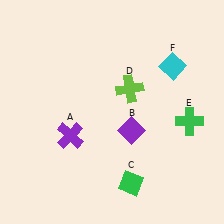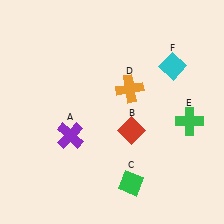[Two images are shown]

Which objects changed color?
B changed from purple to red. D changed from lime to orange.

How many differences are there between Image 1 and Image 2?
There are 2 differences between the two images.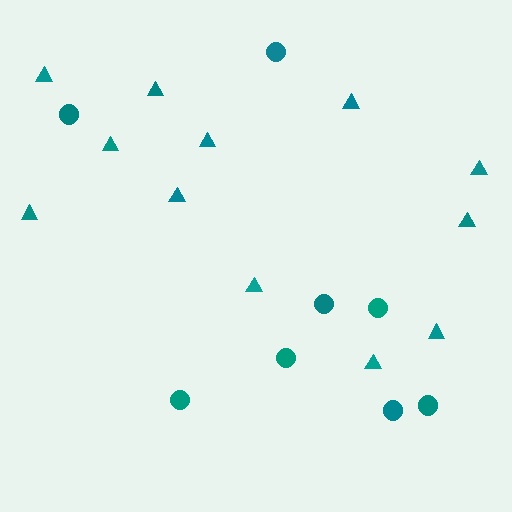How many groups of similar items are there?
There are 2 groups: one group of circles (8) and one group of triangles (12).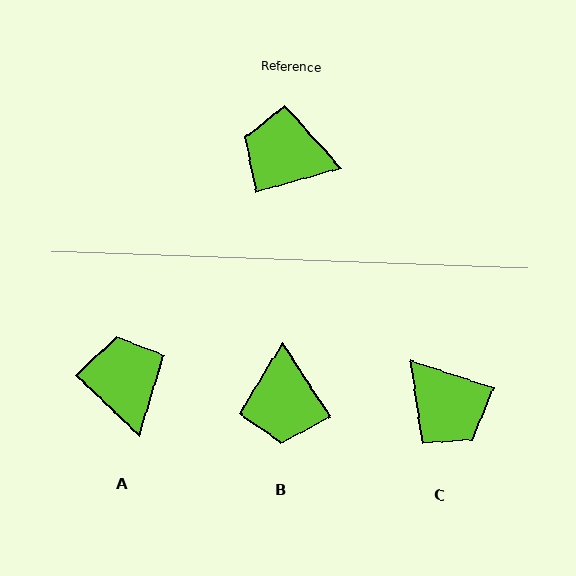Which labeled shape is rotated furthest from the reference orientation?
C, about 146 degrees away.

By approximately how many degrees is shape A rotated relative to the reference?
Approximately 59 degrees clockwise.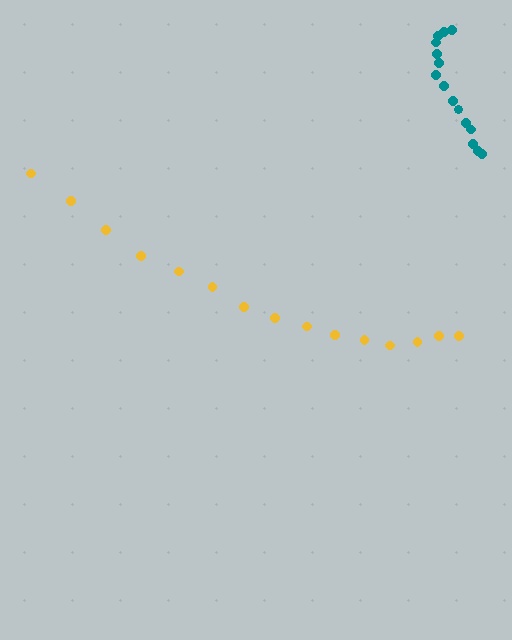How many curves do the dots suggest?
There are 2 distinct paths.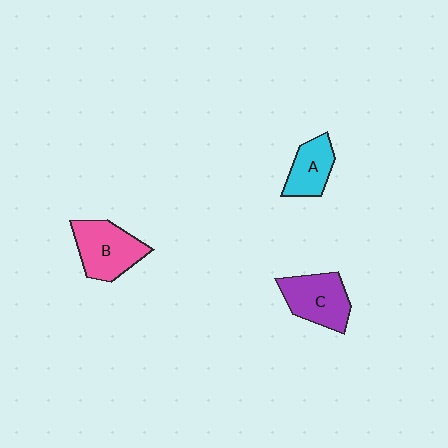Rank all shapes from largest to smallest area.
From largest to smallest: B (pink), C (purple), A (cyan).